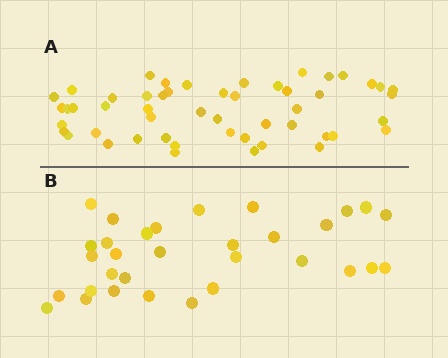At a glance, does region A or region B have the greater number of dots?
Region A (the top region) has more dots.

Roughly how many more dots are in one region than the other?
Region A has approximately 20 more dots than region B.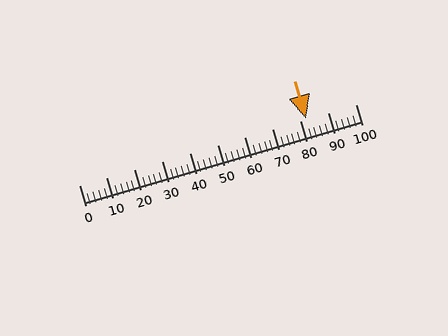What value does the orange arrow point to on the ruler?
The orange arrow points to approximately 82.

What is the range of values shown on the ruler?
The ruler shows values from 0 to 100.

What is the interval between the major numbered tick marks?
The major tick marks are spaced 10 units apart.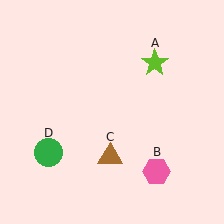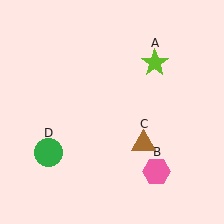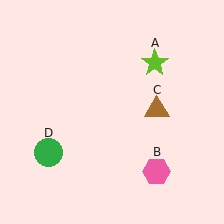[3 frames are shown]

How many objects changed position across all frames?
1 object changed position: brown triangle (object C).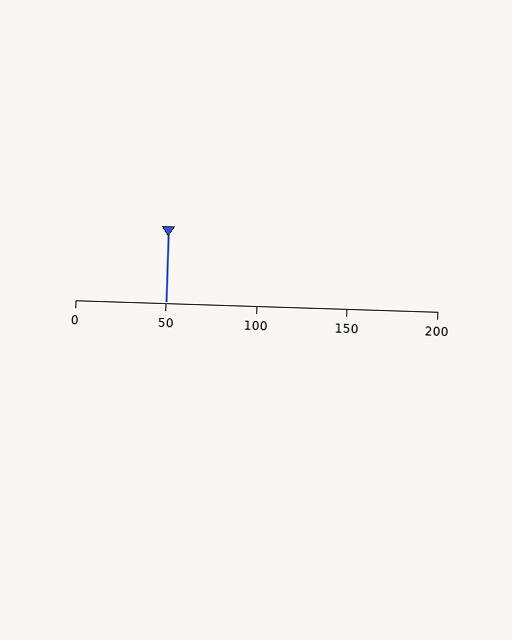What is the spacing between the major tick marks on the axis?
The major ticks are spaced 50 apart.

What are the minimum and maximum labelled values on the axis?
The axis runs from 0 to 200.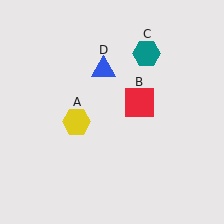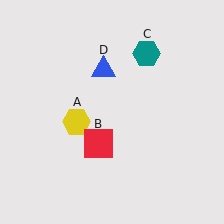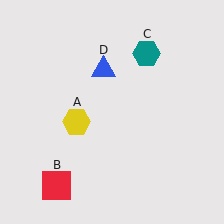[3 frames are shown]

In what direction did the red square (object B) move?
The red square (object B) moved down and to the left.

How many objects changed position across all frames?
1 object changed position: red square (object B).